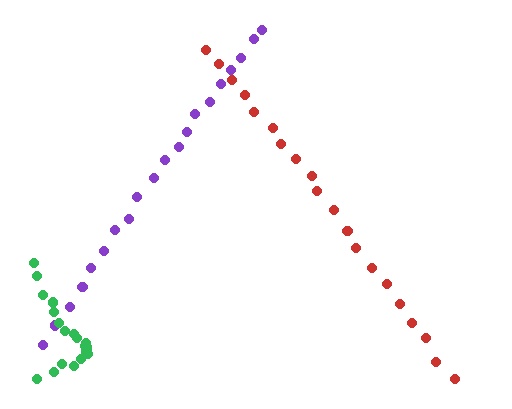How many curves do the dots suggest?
There are 3 distinct paths.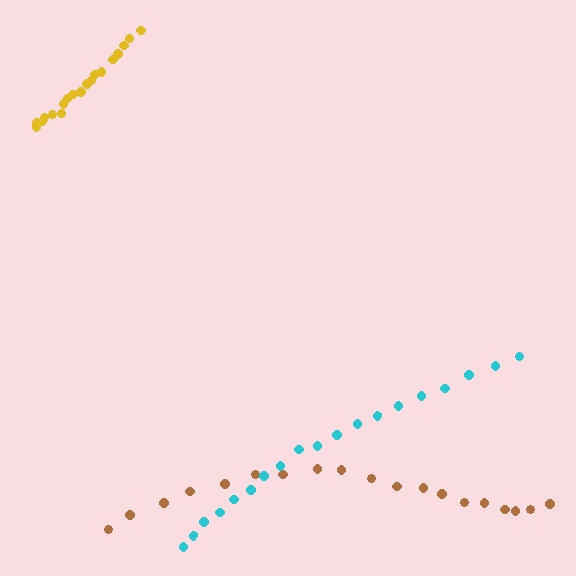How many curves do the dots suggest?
There are 3 distinct paths.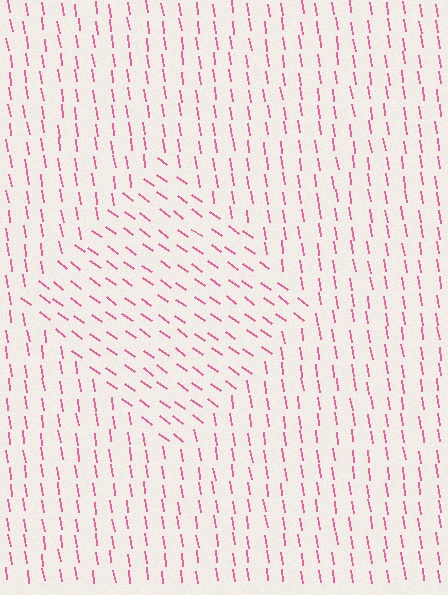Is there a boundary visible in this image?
Yes, there is a texture boundary formed by a change in line orientation.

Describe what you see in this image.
The image is filled with small pink line segments. A diamond region in the image has lines oriented differently from the surrounding lines, creating a visible texture boundary.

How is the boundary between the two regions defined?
The boundary is defined purely by a change in line orientation (approximately 45 degrees difference). All lines are the same color and thickness.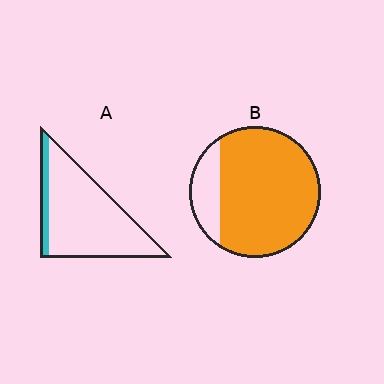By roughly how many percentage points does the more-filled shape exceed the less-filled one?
By roughly 70 percentage points (B over A).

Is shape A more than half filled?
No.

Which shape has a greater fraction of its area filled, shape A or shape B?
Shape B.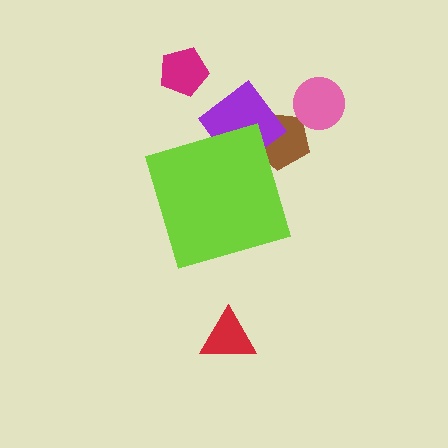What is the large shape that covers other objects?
A lime diamond.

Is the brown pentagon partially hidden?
Yes, the brown pentagon is partially hidden behind the lime diamond.